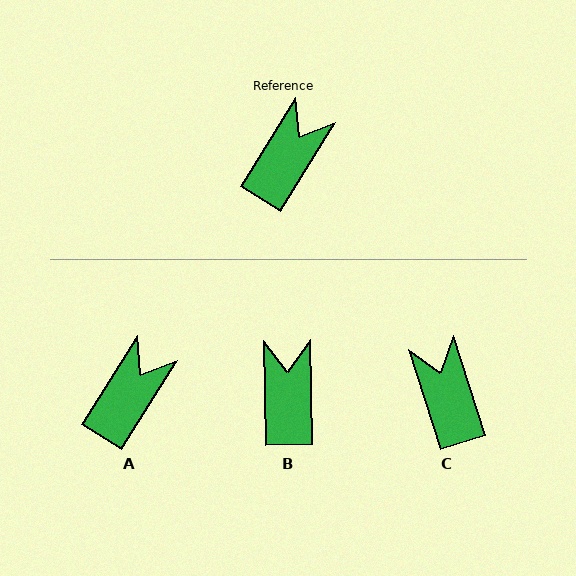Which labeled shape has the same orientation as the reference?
A.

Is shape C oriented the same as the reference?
No, it is off by about 50 degrees.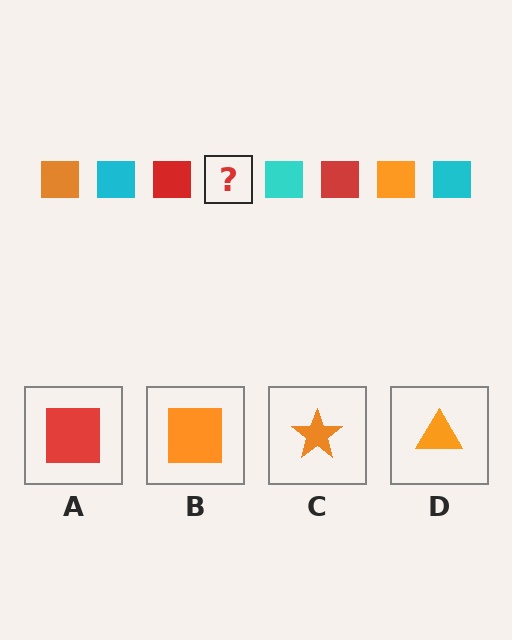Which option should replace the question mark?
Option B.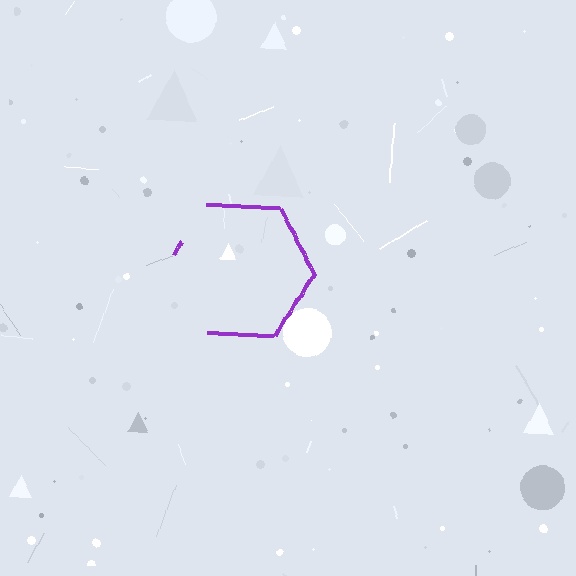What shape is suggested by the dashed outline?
The dashed outline suggests a hexagon.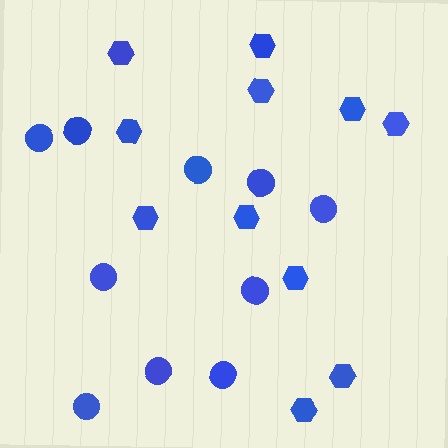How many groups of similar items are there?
There are 2 groups: one group of hexagons (11) and one group of circles (10).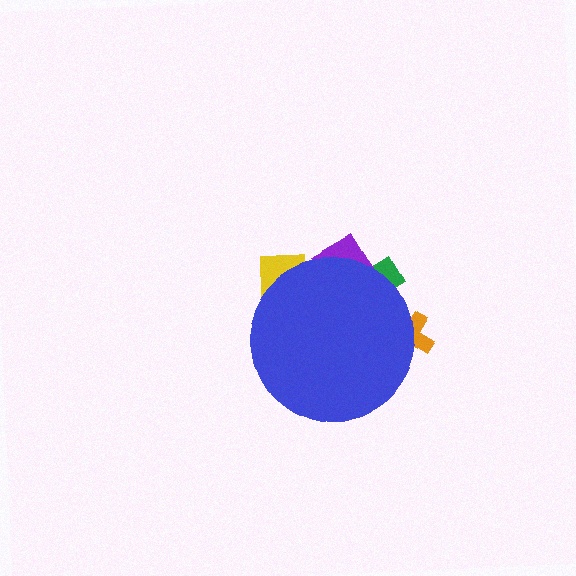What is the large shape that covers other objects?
A blue circle.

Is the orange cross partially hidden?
Yes, the orange cross is partially hidden behind the blue circle.